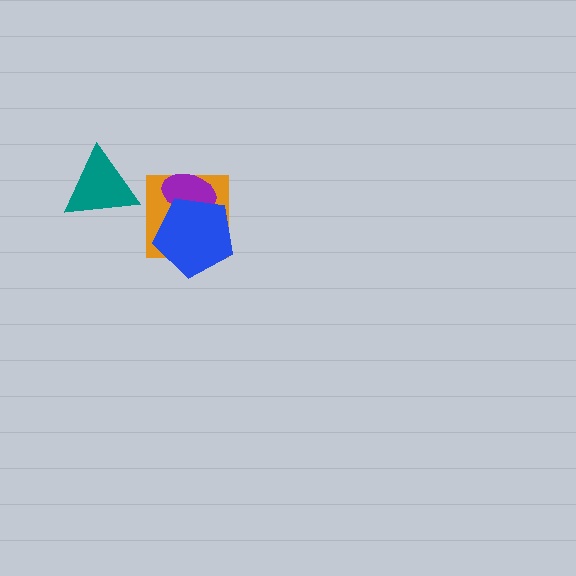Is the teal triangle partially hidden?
No, no other shape covers it.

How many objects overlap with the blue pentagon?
2 objects overlap with the blue pentagon.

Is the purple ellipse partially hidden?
Yes, it is partially covered by another shape.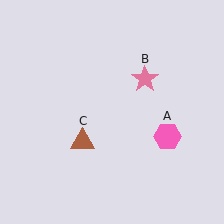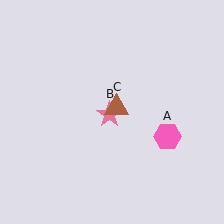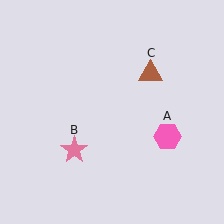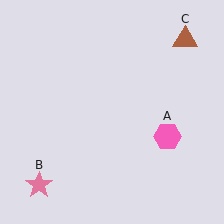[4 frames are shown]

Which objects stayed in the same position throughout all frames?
Pink hexagon (object A) remained stationary.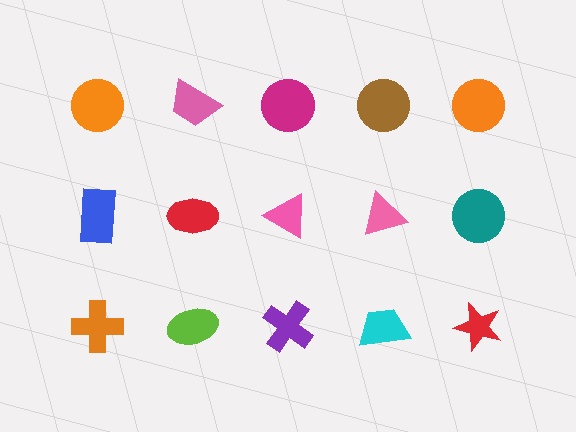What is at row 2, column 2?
A red ellipse.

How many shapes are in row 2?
5 shapes.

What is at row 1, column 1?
An orange circle.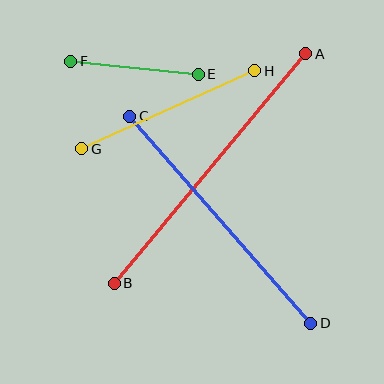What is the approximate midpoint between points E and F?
The midpoint is at approximately (134, 68) pixels.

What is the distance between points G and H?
The distance is approximately 190 pixels.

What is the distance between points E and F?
The distance is approximately 128 pixels.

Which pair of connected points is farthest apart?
Points A and B are farthest apart.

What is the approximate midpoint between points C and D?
The midpoint is at approximately (220, 220) pixels.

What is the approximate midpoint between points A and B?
The midpoint is at approximately (210, 169) pixels.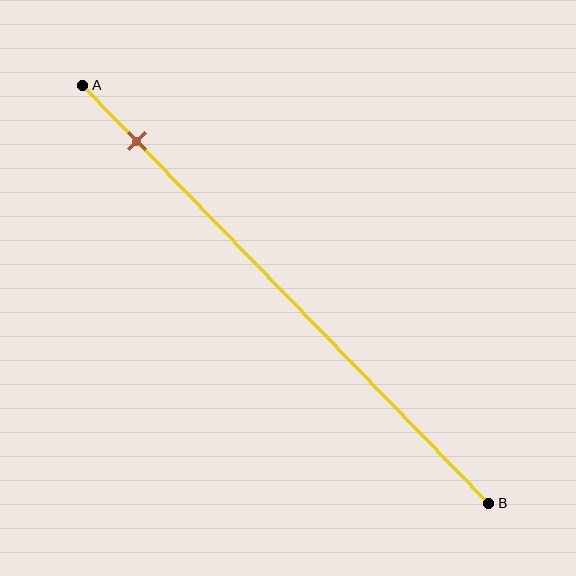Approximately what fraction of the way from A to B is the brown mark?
The brown mark is approximately 15% of the way from A to B.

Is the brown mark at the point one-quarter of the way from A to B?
No, the mark is at about 15% from A, not at the 25% one-quarter point.